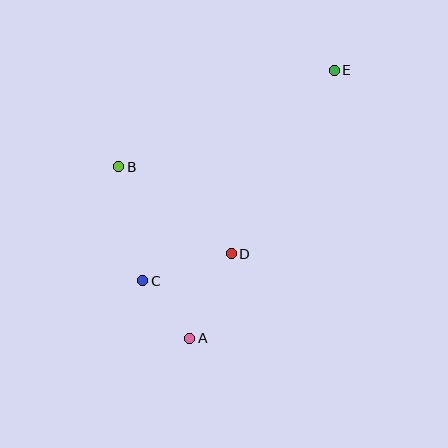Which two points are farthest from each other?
Points A and E are farthest from each other.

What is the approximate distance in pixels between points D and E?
The distance between D and E is approximately 210 pixels.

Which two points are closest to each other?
Points A and C are closest to each other.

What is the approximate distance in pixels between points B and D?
The distance between B and D is approximately 142 pixels.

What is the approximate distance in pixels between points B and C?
The distance between B and C is approximately 116 pixels.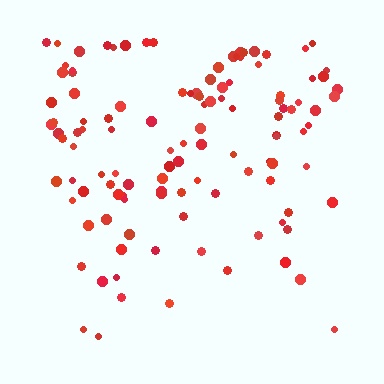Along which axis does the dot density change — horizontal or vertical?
Vertical.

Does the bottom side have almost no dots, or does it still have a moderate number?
Still a moderate number, just noticeably fewer than the top.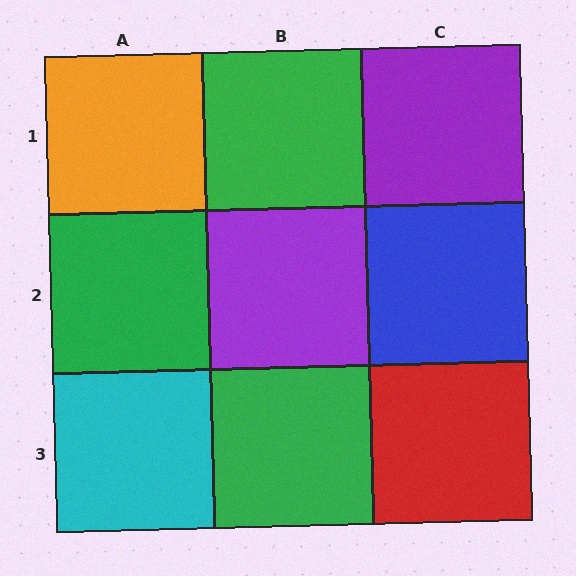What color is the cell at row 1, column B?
Green.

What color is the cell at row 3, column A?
Cyan.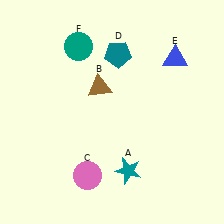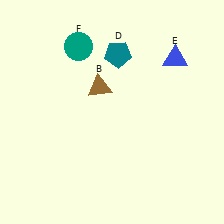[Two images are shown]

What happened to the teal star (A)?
The teal star (A) was removed in Image 2. It was in the bottom-right area of Image 1.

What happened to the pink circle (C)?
The pink circle (C) was removed in Image 2. It was in the bottom-left area of Image 1.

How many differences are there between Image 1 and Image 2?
There are 2 differences between the two images.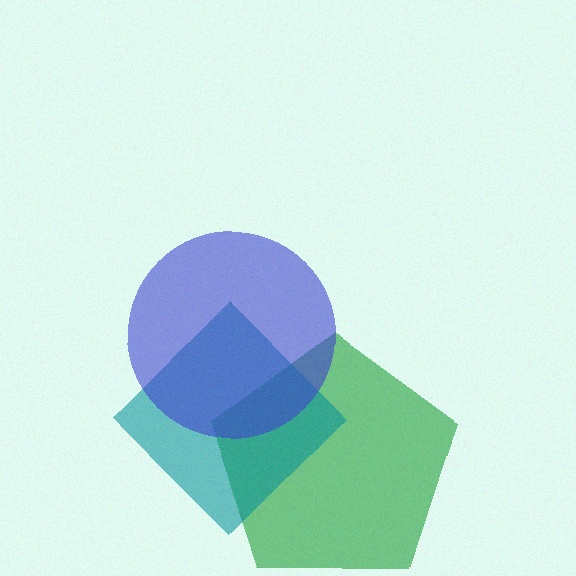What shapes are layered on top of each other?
The layered shapes are: a green pentagon, a teal diamond, a blue circle.